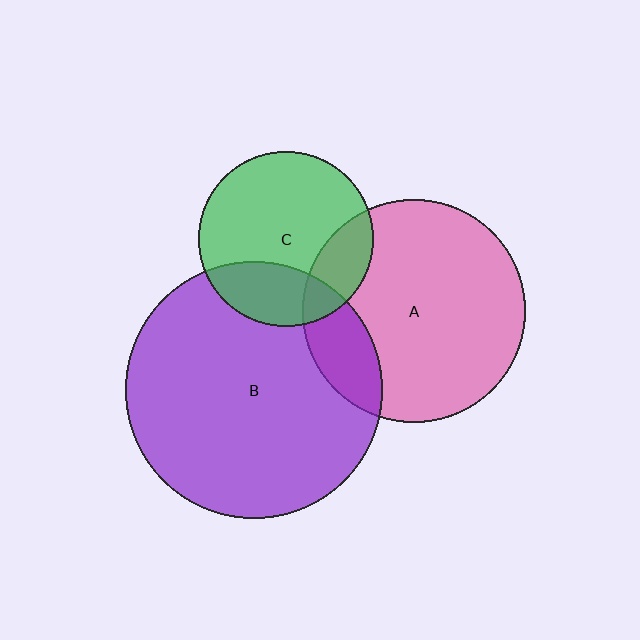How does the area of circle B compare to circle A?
Approximately 1.3 times.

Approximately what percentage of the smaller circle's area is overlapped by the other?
Approximately 15%.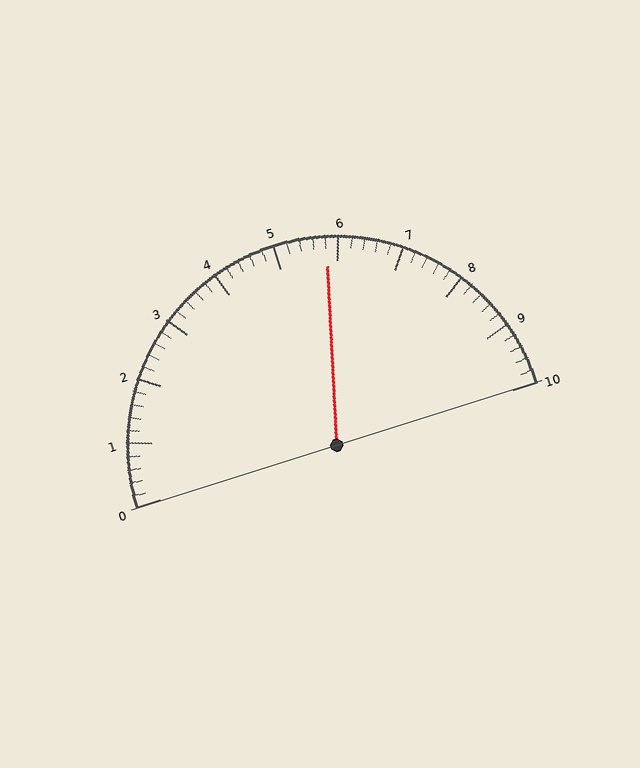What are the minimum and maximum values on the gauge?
The gauge ranges from 0 to 10.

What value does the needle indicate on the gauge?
The needle indicates approximately 5.8.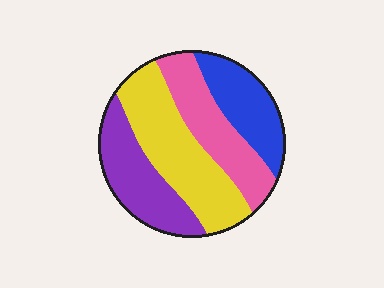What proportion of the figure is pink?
Pink takes up about one quarter (1/4) of the figure.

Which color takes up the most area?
Yellow, at roughly 35%.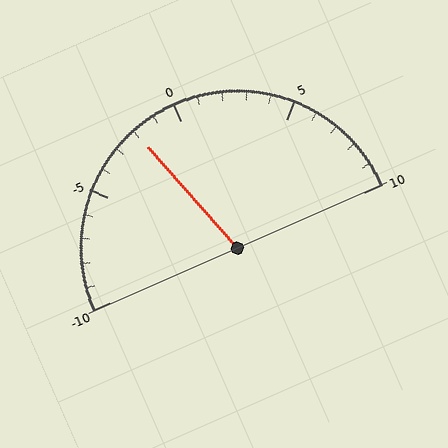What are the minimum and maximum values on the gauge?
The gauge ranges from -10 to 10.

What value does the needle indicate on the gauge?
The needle indicates approximately -2.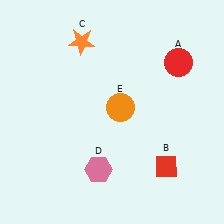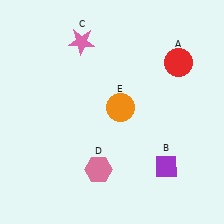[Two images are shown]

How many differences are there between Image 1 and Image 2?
There are 2 differences between the two images.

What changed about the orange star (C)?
In Image 1, C is orange. In Image 2, it changed to pink.